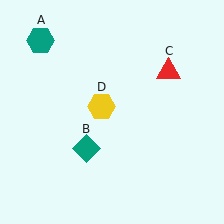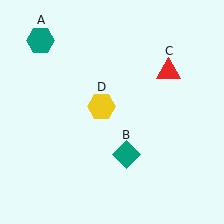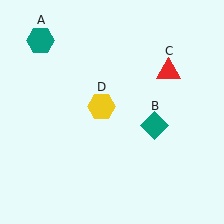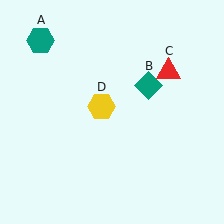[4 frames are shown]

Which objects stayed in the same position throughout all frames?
Teal hexagon (object A) and red triangle (object C) and yellow hexagon (object D) remained stationary.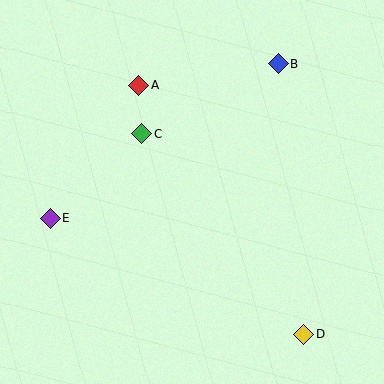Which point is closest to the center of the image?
Point C at (141, 134) is closest to the center.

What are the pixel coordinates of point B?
Point B is at (278, 63).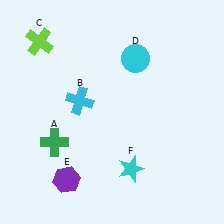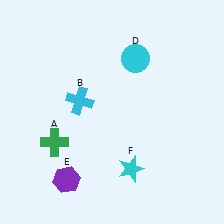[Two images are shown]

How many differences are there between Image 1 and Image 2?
There is 1 difference between the two images.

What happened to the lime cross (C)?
The lime cross (C) was removed in Image 2. It was in the top-left area of Image 1.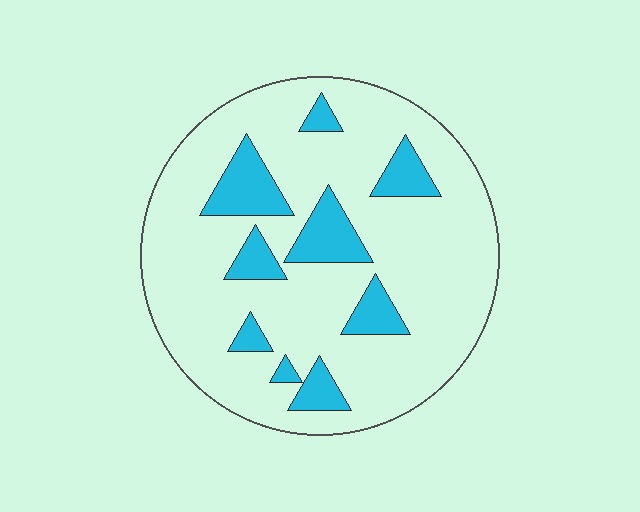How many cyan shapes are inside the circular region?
9.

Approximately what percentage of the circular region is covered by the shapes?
Approximately 20%.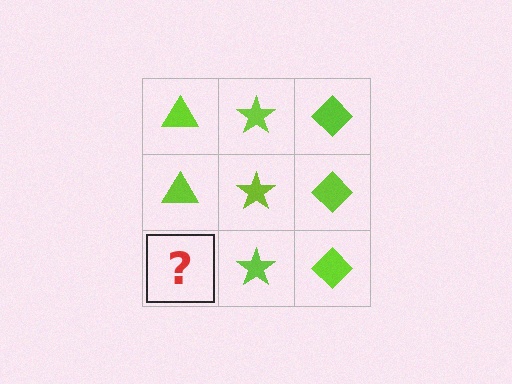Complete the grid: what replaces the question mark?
The question mark should be replaced with a lime triangle.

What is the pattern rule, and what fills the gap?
The rule is that each column has a consistent shape. The gap should be filled with a lime triangle.